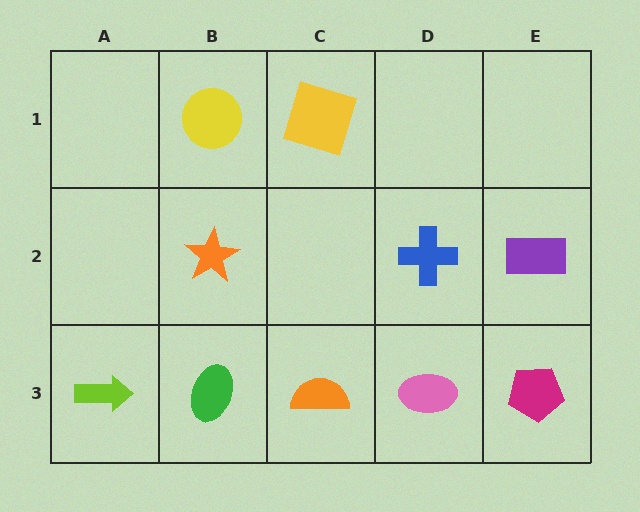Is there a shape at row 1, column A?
No, that cell is empty.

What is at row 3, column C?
An orange semicircle.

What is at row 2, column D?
A blue cross.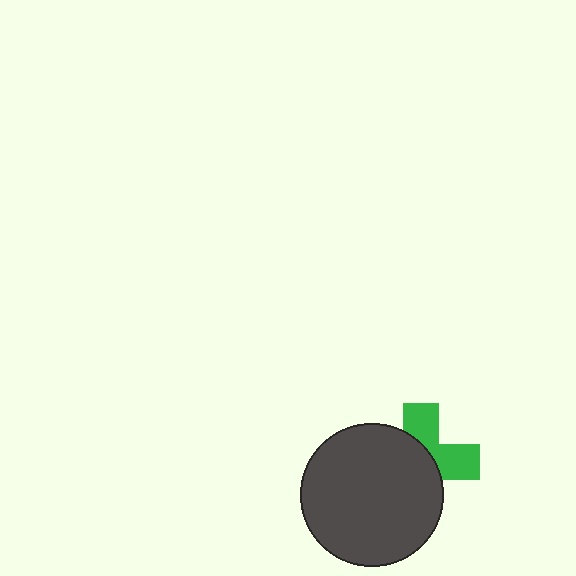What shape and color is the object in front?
The object in front is a dark gray circle.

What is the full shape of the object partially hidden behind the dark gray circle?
The partially hidden object is a green cross.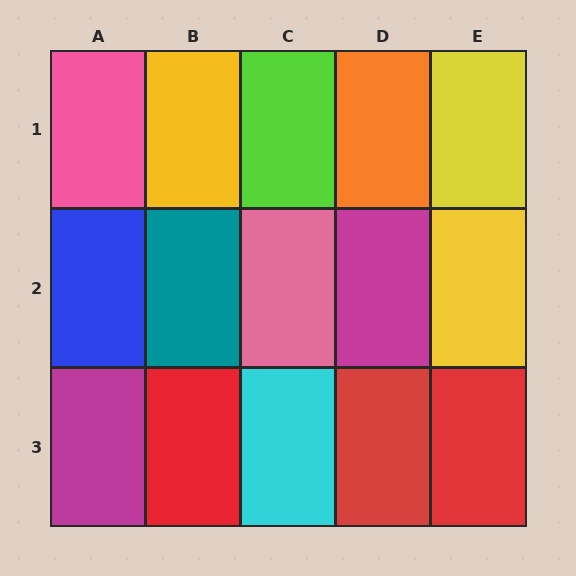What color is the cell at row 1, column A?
Pink.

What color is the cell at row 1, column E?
Yellow.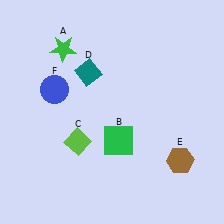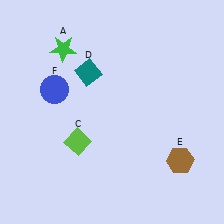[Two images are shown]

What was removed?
The green square (B) was removed in Image 2.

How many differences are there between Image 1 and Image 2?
There is 1 difference between the two images.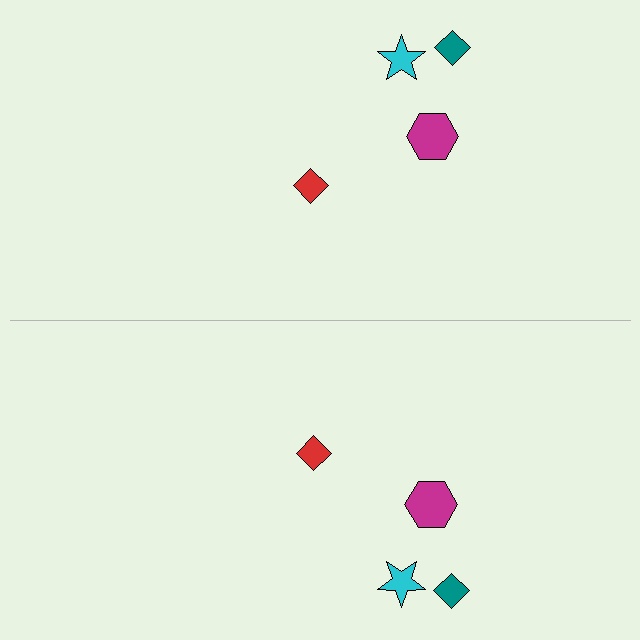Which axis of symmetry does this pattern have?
The pattern has a horizontal axis of symmetry running through the center of the image.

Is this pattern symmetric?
Yes, this pattern has bilateral (reflection) symmetry.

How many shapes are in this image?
There are 8 shapes in this image.